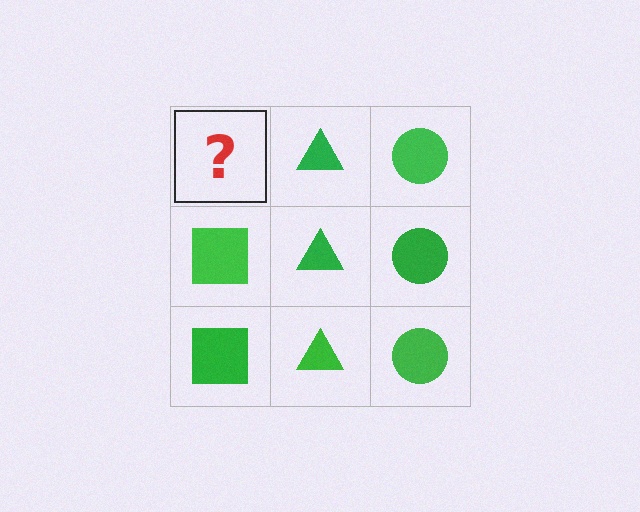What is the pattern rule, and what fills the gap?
The rule is that each column has a consistent shape. The gap should be filled with a green square.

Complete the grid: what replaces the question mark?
The question mark should be replaced with a green square.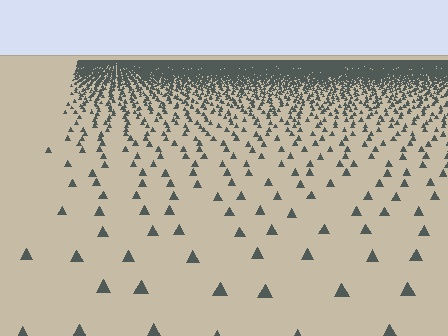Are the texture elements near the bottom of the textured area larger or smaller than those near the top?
Larger. Near the bottom, elements are closer to the viewer and appear at a bigger on-screen size.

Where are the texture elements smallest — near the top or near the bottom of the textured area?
Near the top.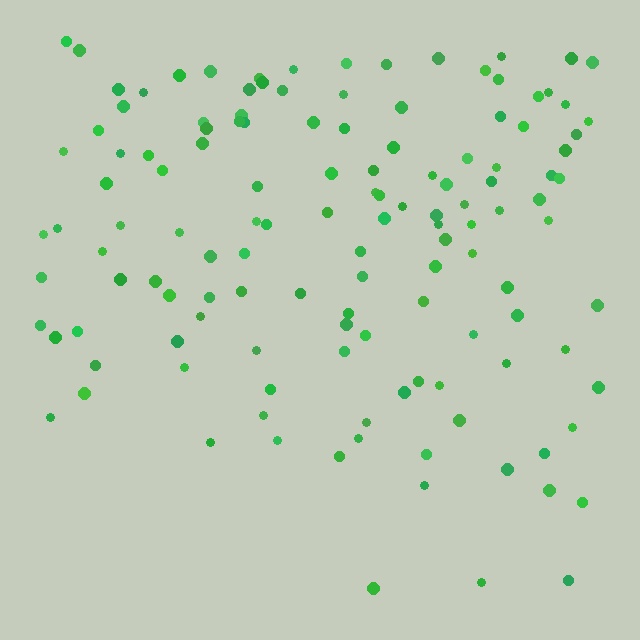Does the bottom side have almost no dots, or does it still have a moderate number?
Still a moderate number, just noticeably fewer than the top.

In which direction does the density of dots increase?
From bottom to top, with the top side densest.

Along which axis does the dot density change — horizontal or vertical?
Vertical.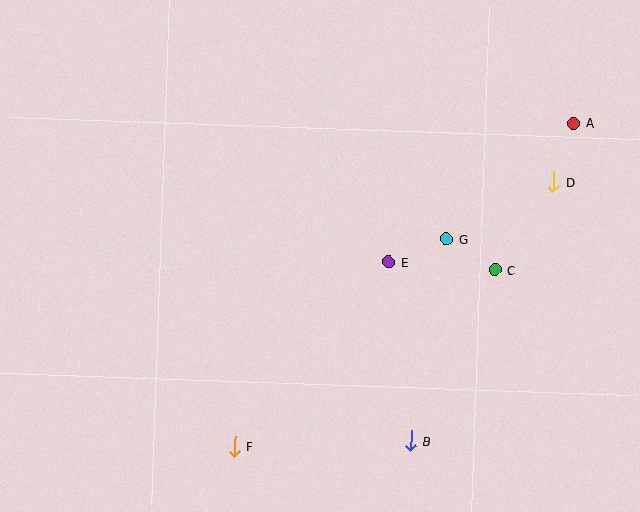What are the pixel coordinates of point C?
Point C is at (495, 270).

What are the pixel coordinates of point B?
Point B is at (411, 441).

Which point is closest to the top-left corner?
Point E is closest to the top-left corner.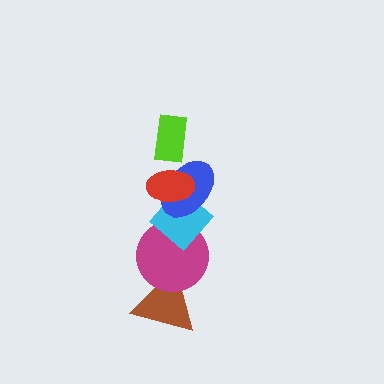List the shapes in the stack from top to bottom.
From top to bottom: the lime rectangle, the red ellipse, the blue ellipse, the cyan diamond, the magenta circle, the brown triangle.